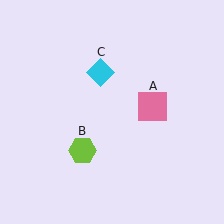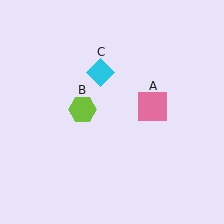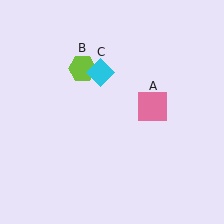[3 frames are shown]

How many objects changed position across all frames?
1 object changed position: lime hexagon (object B).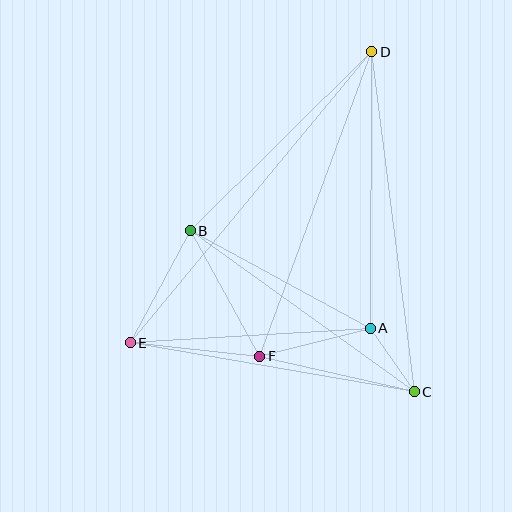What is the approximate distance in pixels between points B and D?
The distance between B and D is approximately 255 pixels.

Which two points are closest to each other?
Points A and C are closest to each other.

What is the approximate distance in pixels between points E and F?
The distance between E and F is approximately 130 pixels.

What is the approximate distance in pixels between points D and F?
The distance between D and F is approximately 324 pixels.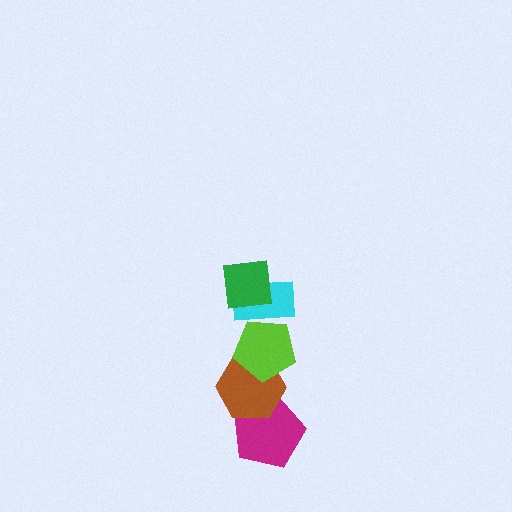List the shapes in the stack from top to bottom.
From top to bottom: the green square, the cyan rectangle, the lime pentagon, the brown hexagon, the magenta pentagon.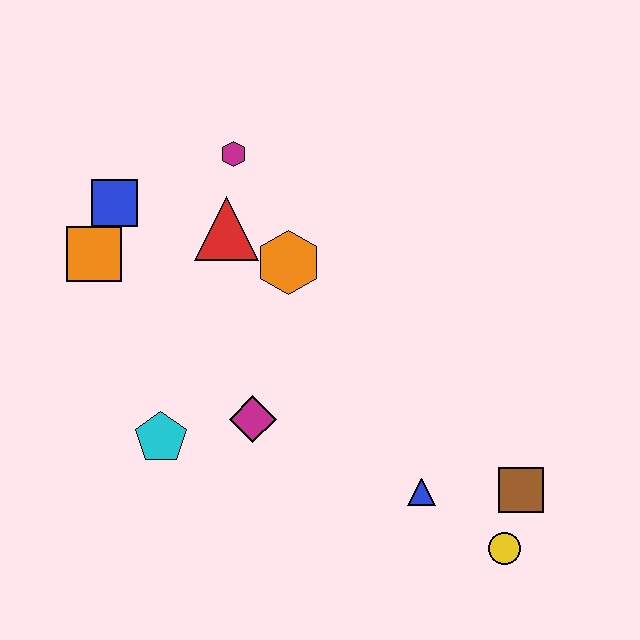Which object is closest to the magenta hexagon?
The red triangle is closest to the magenta hexagon.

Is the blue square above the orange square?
Yes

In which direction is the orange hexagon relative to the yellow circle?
The orange hexagon is above the yellow circle.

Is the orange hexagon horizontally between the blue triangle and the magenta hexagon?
Yes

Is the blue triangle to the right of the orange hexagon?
Yes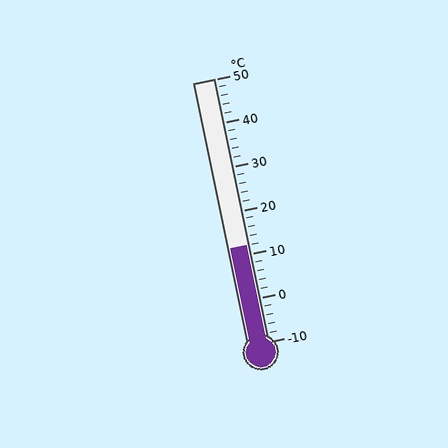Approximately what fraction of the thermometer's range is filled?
The thermometer is filled to approximately 35% of its range.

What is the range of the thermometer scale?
The thermometer scale ranges from -10°C to 50°C.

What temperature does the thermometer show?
The thermometer shows approximately 12°C.